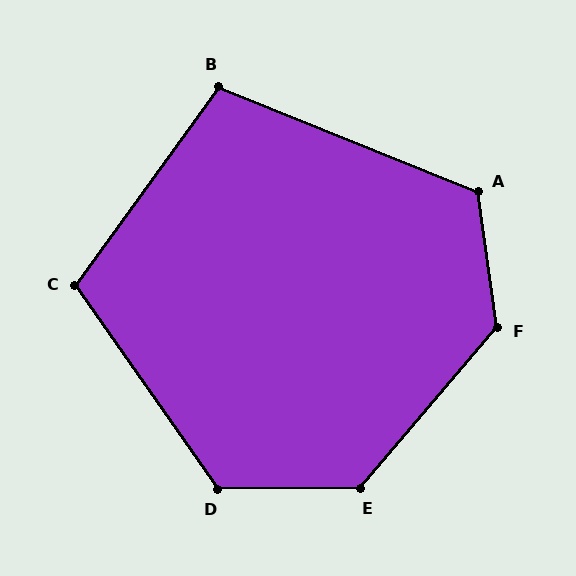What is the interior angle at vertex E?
Approximately 131 degrees (obtuse).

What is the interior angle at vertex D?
Approximately 125 degrees (obtuse).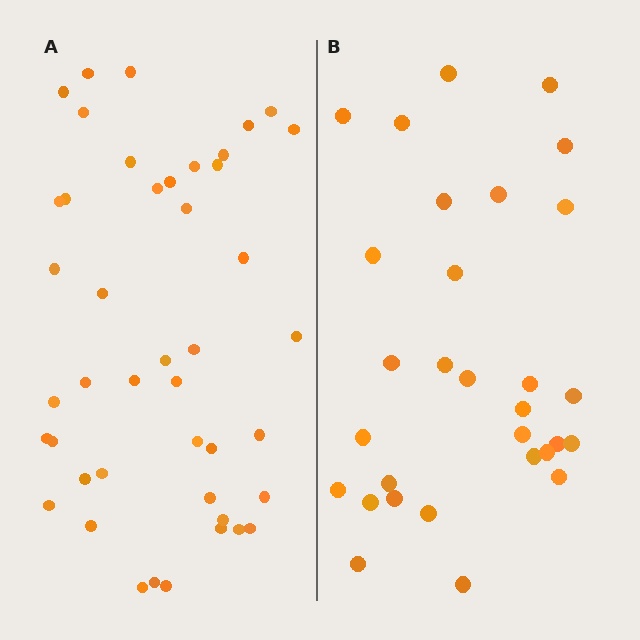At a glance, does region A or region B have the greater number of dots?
Region A (the left region) has more dots.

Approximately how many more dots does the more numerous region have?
Region A has approximately 15 more dots than region B.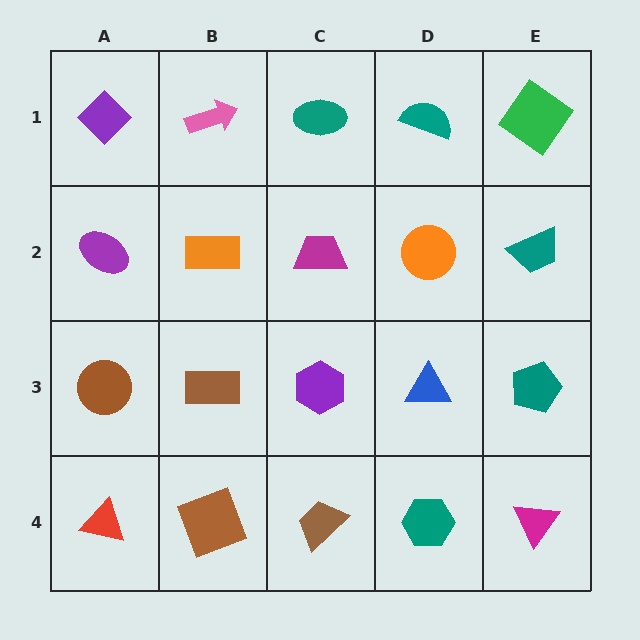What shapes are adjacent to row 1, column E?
A teal trapezoid (row 2, column E), a teal semicircle (row 1, column D).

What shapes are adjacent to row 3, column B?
An orange rectangle (row 2, column B), a brown square (row 4, column B), a brown circle (row 3, column A), a purple hexagon (row 3, column C).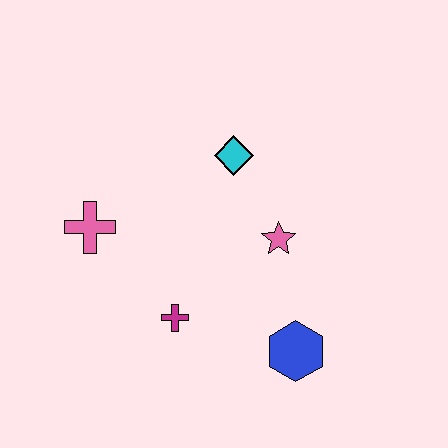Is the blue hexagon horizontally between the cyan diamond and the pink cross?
No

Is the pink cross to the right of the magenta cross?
No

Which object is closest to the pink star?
The cyan diamond is closest to the pink star.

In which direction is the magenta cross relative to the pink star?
The magenta cross is to the left of the pink star.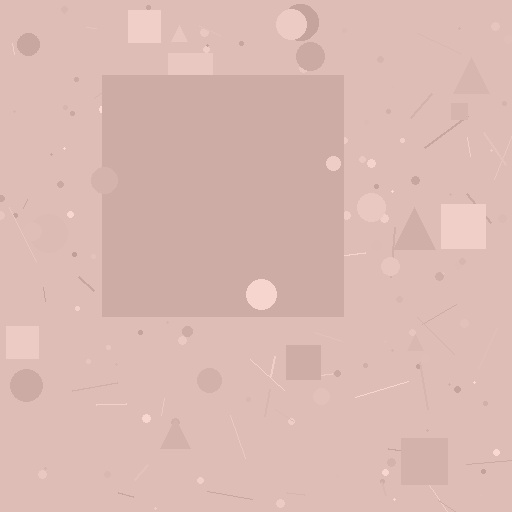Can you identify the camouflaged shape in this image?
The camouflaged shape is a square.